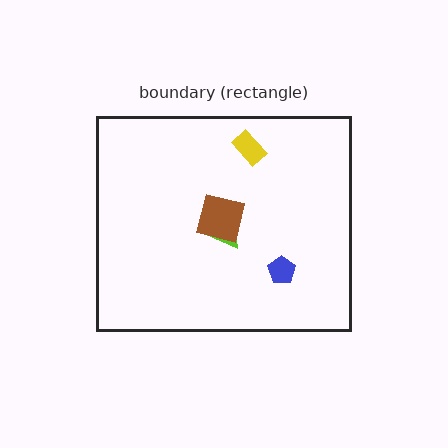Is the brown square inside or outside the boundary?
Inside.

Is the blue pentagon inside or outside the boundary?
Inside.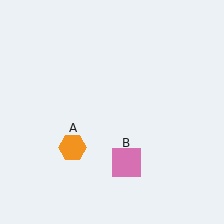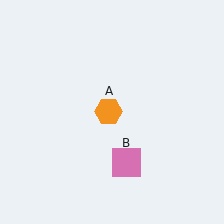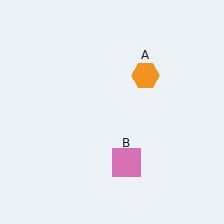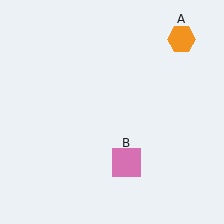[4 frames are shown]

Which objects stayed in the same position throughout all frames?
Pink square (object B) remained stationary.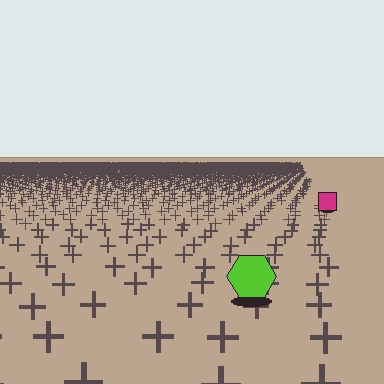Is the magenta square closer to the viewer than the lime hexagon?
No. The lime hexagon is closer — you can tell from the texture gradient: the ground texture is coarser near it.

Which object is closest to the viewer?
The lime hexagon is closest. The texture marks near it are larger and more spread out.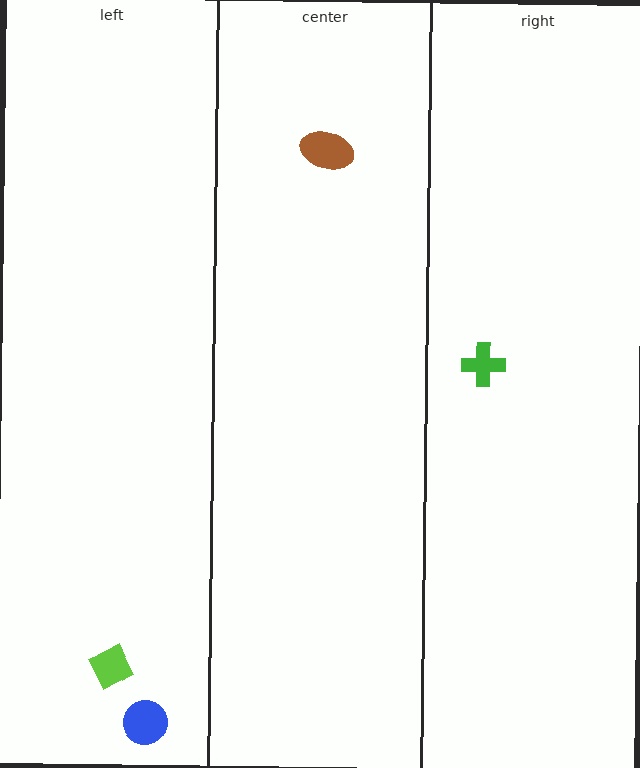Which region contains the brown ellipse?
The center region.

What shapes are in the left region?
The blue circle, the lime diamond.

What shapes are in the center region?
The brown ellipse.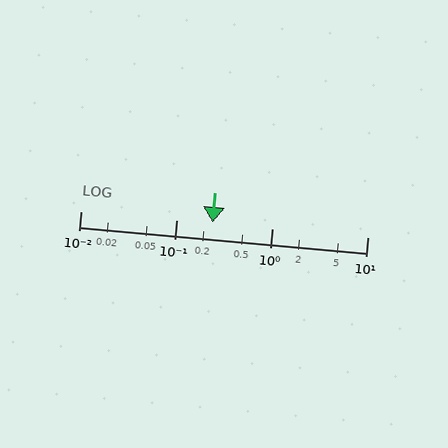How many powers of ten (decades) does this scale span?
The scale spans 3 decades, from 0.01 to 10.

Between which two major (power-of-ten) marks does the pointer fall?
The pointer is between 0.1 and 1.